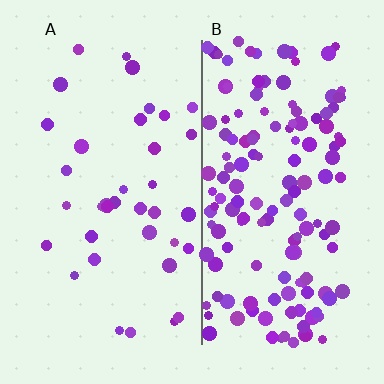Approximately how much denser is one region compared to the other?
Approximately 4.0× — region B over region A.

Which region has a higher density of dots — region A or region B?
B (the right).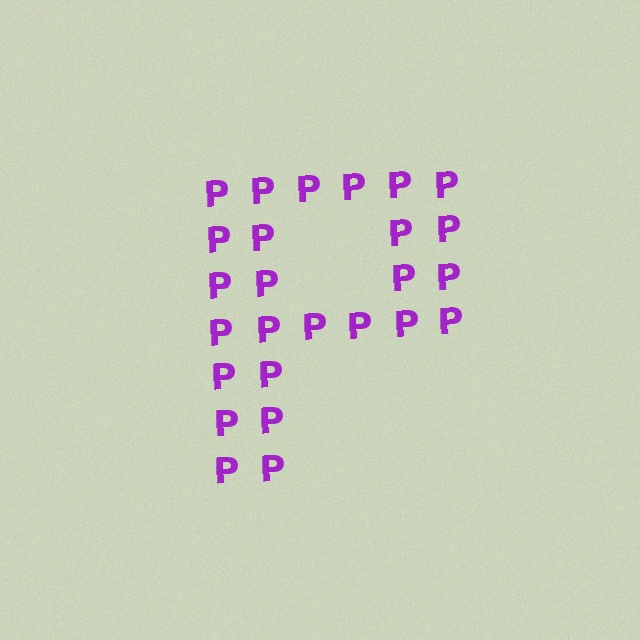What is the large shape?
The large shape is the letter P.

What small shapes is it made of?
It is made of small letter P's.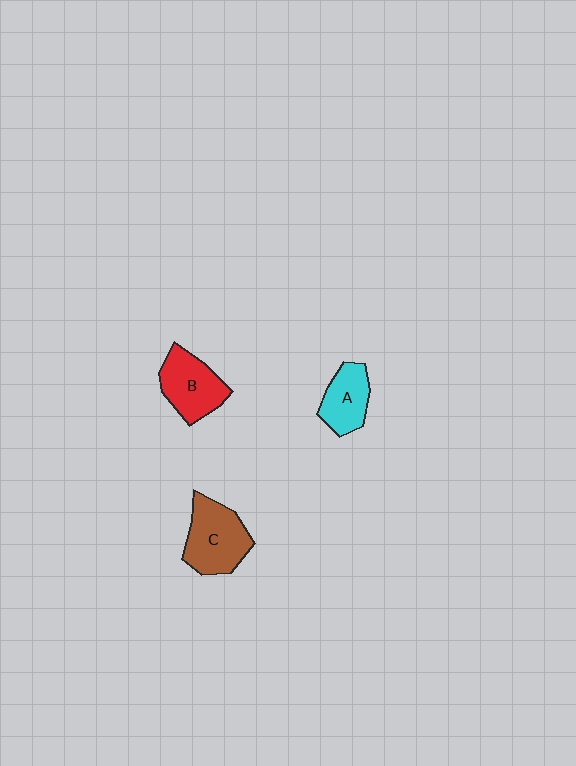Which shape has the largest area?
Shape C (brown).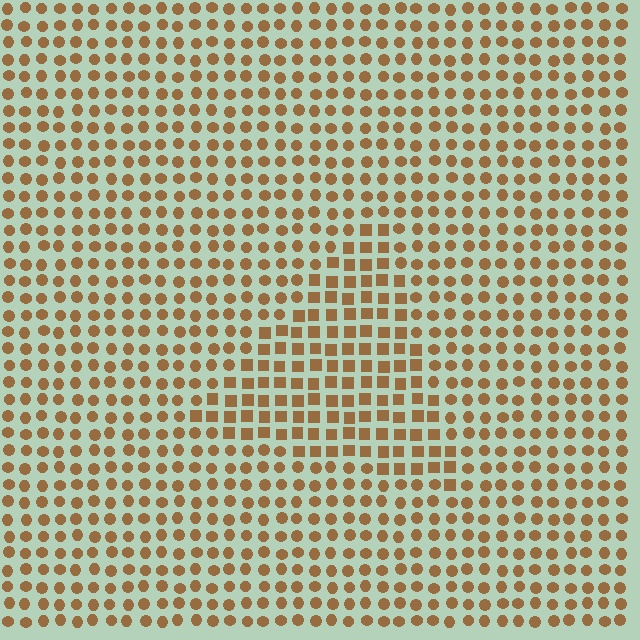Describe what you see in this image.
The image is filled with small brown elements arranged in a uniform grid. A triangle-shaped region contains squares, while the surrounding area contains circles. The boundary is defined purely by the change in element shape.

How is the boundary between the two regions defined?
The boundary is defined by a change in element shape: squares inside vs. circles outside. All elements share the same color and spacing.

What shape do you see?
I see a triangle.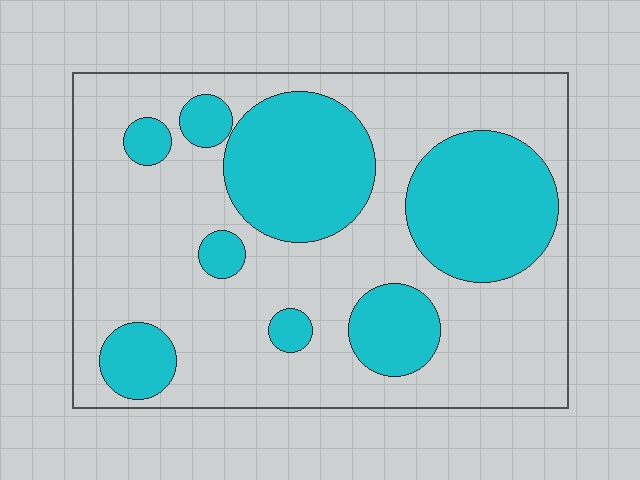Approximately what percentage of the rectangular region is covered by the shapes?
Approximately 35%.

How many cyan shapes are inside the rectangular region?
8.